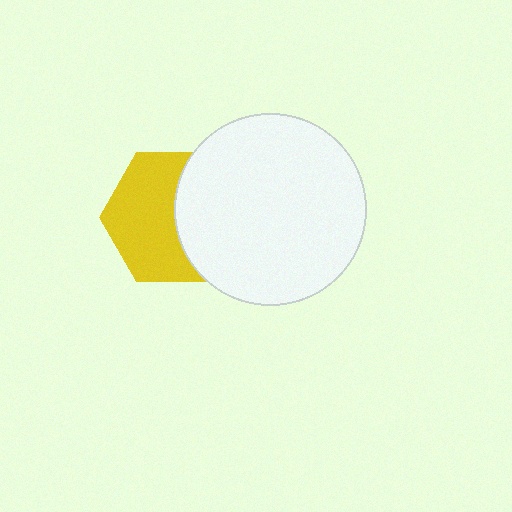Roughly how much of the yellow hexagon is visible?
About half of it is visible (roughly 57%).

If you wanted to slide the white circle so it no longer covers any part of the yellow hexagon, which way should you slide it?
Slide it right — that is the most direct way to separate the two shapes.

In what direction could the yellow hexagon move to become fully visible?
The yellow hexagon could move left. That would shift it out from behind the white circle entirely.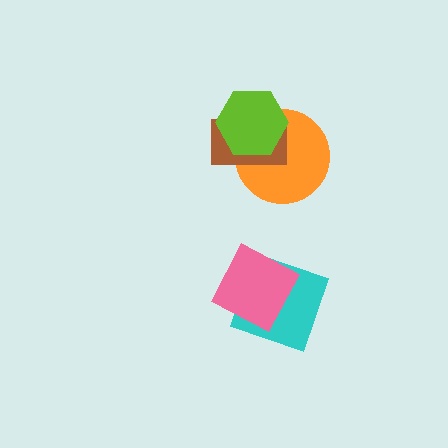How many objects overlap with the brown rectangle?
2 objects overlap with the brown rectangle.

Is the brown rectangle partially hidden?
Yes, it is partially covered by another shape.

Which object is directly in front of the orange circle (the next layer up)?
The brown rectangle is directly in front of the orange circle.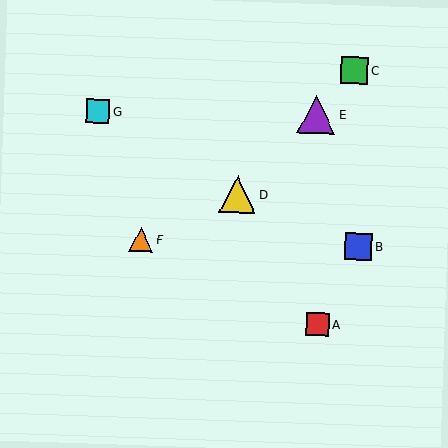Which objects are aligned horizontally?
Objects B, F are aligned horizontally.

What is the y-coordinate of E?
Object E is at y≈114.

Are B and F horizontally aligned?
Yes, both are at y≈247.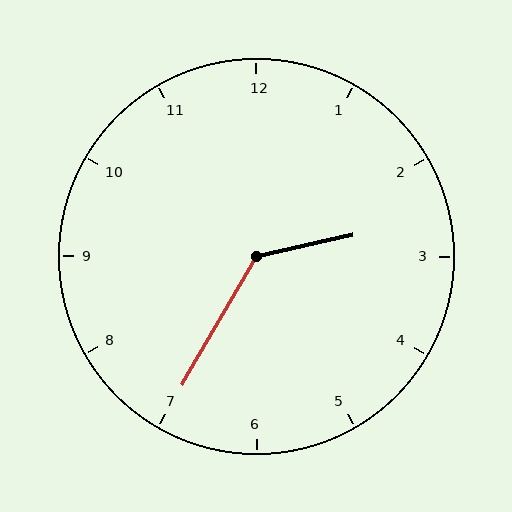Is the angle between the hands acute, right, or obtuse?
It is obtuse.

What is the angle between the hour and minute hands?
Approximately 132 degrees.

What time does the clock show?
2:35.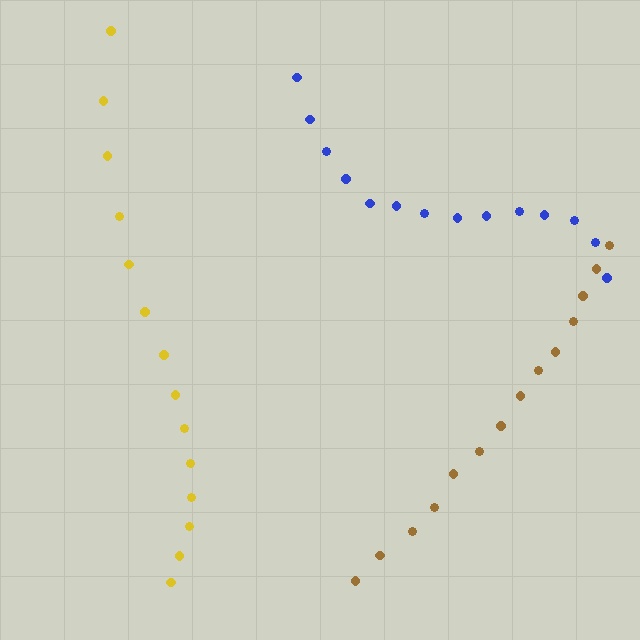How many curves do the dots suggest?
There are 3 distinct paths.